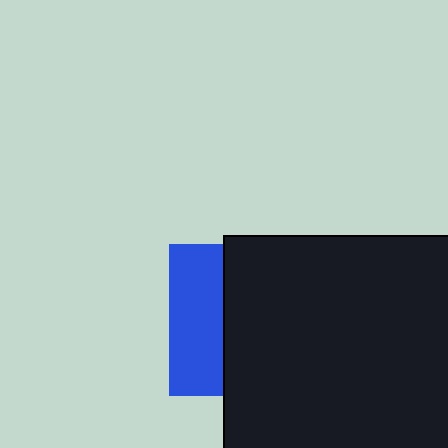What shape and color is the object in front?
The object in front is a black rectangle.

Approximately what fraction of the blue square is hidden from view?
Roughly 64% of the blue square is hidden behind the black rectangle.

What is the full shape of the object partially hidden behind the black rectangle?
The partially hidden object is a blue square.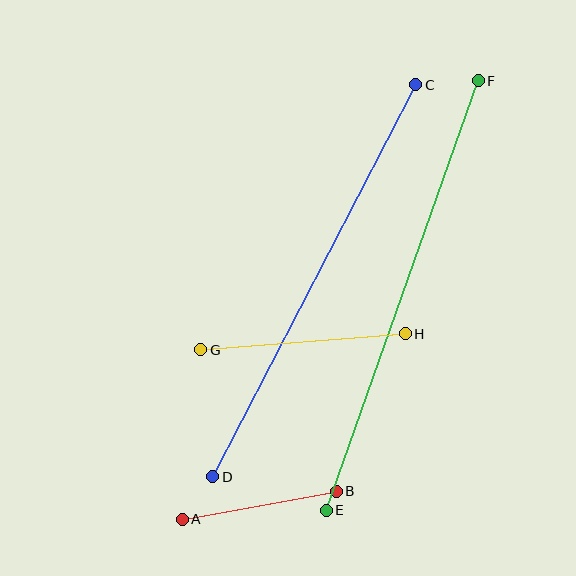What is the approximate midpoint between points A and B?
The midpoint is at approximately (259, 505) pixels.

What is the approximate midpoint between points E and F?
The midpoint is at approximately (402, 296) pixels.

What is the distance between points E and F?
The distance is approximately 455 pixels.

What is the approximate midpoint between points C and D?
The midpoint is at approximately (314, 281) pixels.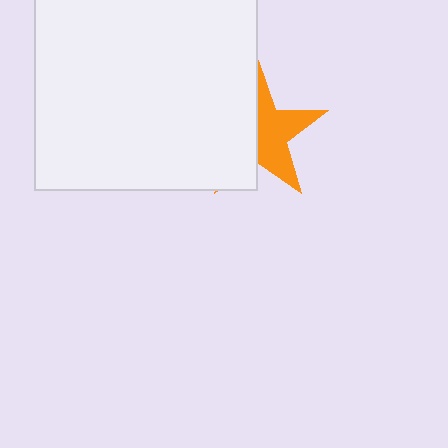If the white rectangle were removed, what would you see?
You would see the complete orange star.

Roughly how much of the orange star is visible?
About half of it is visible (roughly 51%).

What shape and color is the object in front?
The object in front is a white rectangle.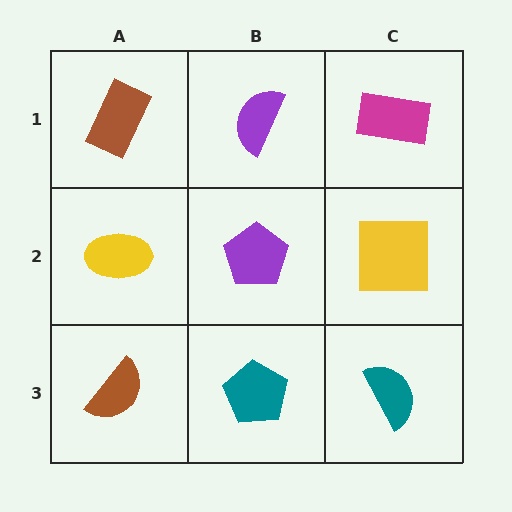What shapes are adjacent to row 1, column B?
A purple pentagon (row 2, column B), a brown rectangle (row 1, column A), a magenta rectangle (row 1, column C).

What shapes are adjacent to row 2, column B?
A purple semicircle (row 1, column B), a teal pentagon (row 3, column B), a yellow ellipse (row 2, column A), a yellow square (row 2, column C).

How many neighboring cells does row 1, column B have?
3.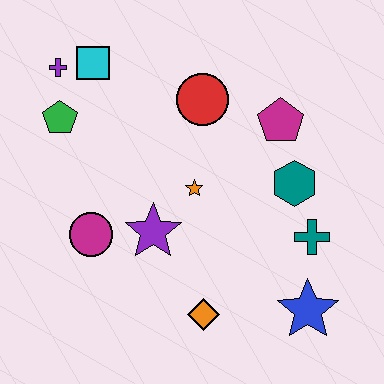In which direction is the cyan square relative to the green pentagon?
The cyan square is above the green pentagon.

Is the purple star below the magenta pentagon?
Yes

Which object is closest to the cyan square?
The purple cross is closest to the cyan square.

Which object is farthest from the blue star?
The purple cross is farthest from the blue star.